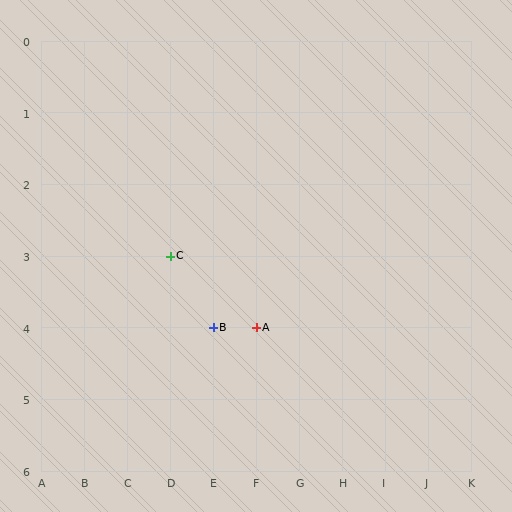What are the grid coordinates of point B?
Point B is at grid coordinates (E, 4).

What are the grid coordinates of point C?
Point C is at grid coordinates (D, 3).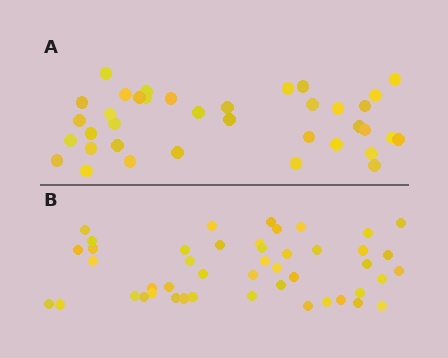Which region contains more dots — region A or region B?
Region B (the bottom region) has more dots.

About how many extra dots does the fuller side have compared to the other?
Region B has roughly 8 or so more dots than region A.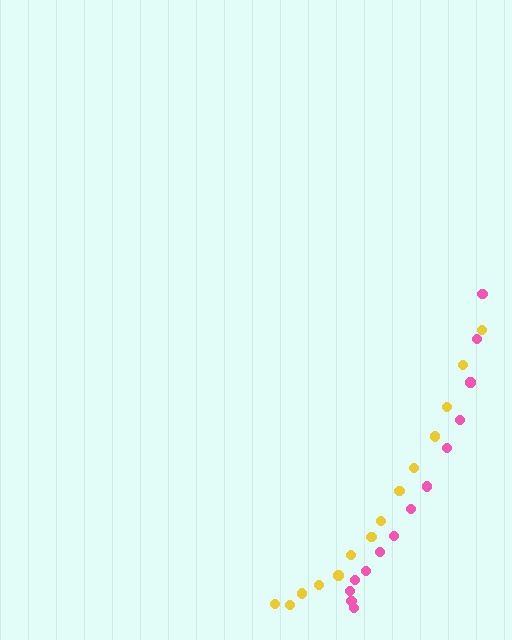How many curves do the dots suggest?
There are 2 distinct paths.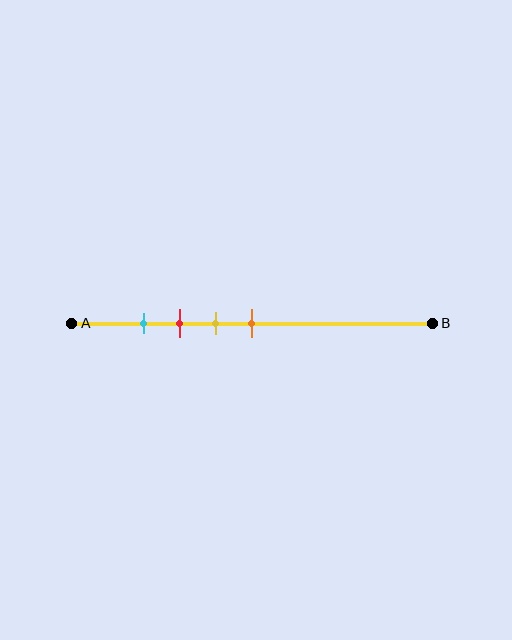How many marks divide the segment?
There are 4 marks dividing the segment.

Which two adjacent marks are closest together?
The cyan and red marks are the closest adjacent pair.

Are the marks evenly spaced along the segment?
Yes, the marks are approximately evenly spaced.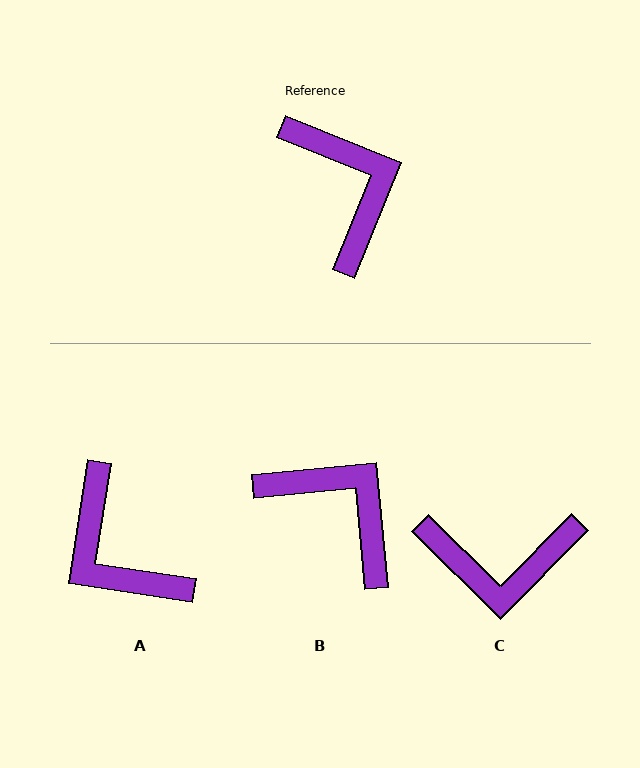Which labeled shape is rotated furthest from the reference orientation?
A, about 167 degrees away.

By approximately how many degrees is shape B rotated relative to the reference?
Approximately 27 degrees counter-clockwise.